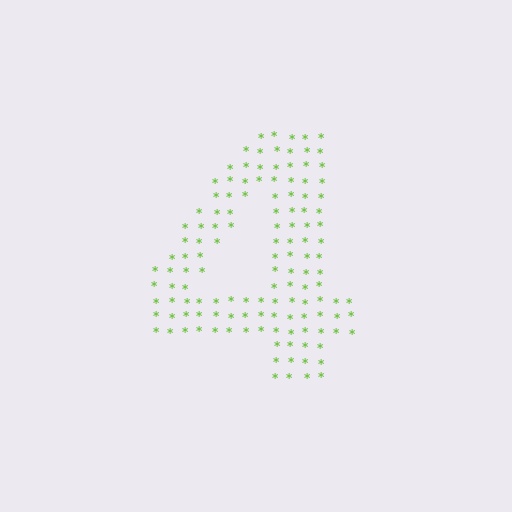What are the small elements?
The small elements are asterisks.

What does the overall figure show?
The overall figure shows the digit 4.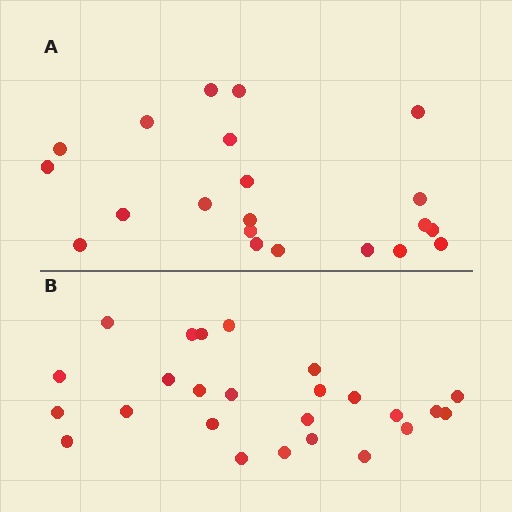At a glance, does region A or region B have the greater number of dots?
Region B (the bottom region) has more dots.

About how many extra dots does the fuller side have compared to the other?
Region B has about 4 more dots than region A.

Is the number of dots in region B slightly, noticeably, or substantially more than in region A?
Region B has only slightly more — the two regions are fairly close. The ratio is roughly 1.2 to 1.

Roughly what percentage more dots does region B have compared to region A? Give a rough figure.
About 20% more.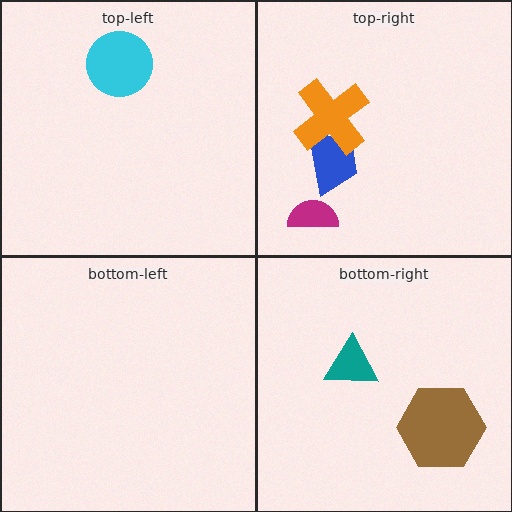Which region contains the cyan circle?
The top-left region.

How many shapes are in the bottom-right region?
2.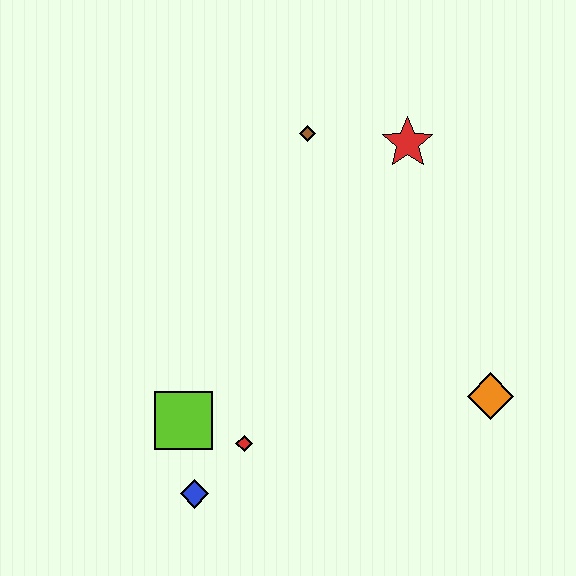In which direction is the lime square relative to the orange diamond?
The lime square is to the left of the orange diamond.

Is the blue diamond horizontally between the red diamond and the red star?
No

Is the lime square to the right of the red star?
No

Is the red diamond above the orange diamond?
No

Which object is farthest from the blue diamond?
The red star is farthest from the blue diamond.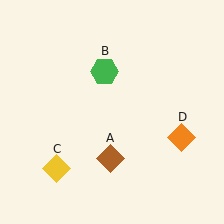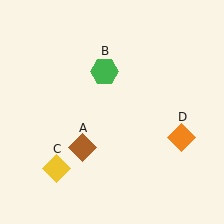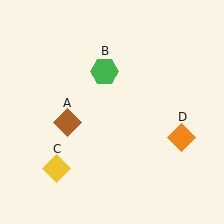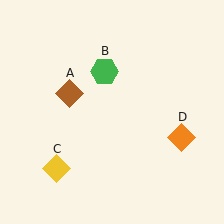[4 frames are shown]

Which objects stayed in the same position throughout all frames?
Green hexagon (object B) and yellow diamond (object C) and orange diamond (object D) remained stationary.